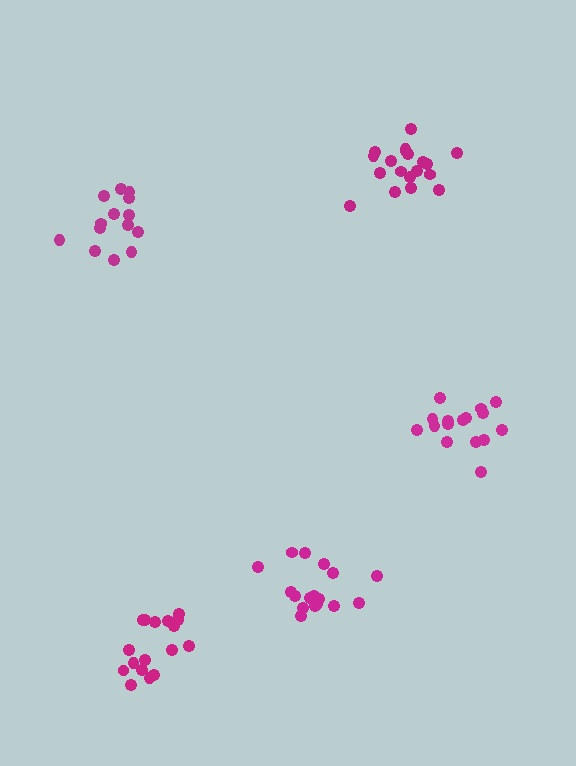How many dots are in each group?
Group 1: 19 dots, Group 2: 14 dots, Group 3: 17 dots, Group 4: 16 dots, Group 5: 17 dots (83 total).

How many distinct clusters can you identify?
There are 5 distinct clusters.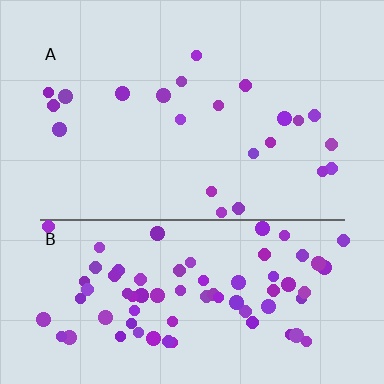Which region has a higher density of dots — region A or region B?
B (the bottom).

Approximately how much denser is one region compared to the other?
Approximately 3.5× — region B over region A.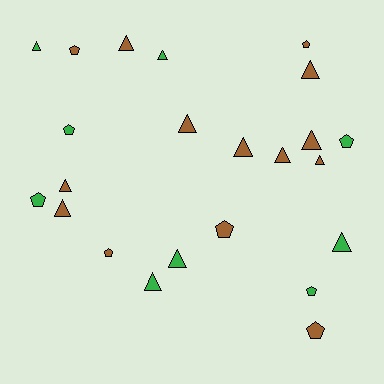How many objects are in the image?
There are 23 objects.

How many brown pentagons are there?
There are 5 brown pentagons.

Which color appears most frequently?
Brown, with 14 objects.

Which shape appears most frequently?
Triangle, with 14 objects.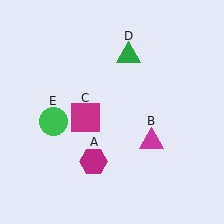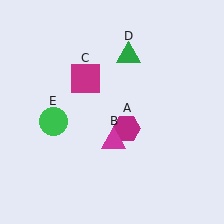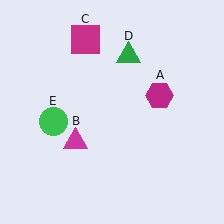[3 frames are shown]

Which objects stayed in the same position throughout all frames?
Green triangle (object D) and green circle (object E) remained stationary.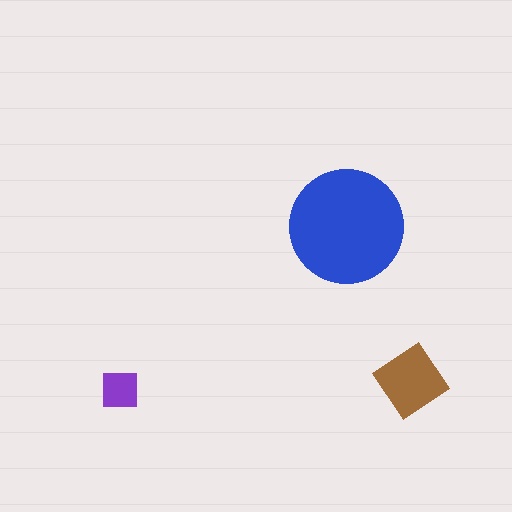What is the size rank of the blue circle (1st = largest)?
1st.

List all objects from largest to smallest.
The blue circle, the brown diamond, the purple square.